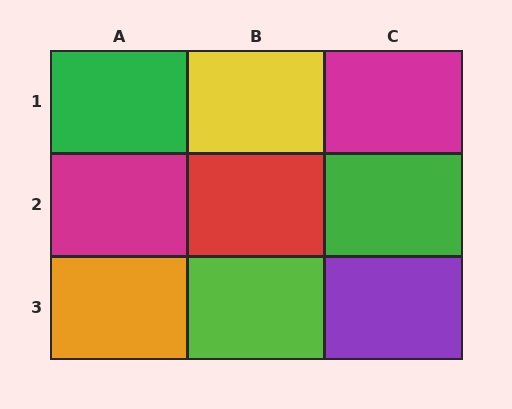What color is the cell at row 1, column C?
Magenta.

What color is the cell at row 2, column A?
Magenta.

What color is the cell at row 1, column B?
Yellow.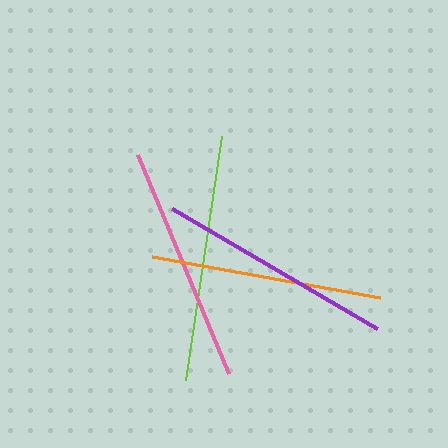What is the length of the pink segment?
The pink segment is approximately 238 pixels long.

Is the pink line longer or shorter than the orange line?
The pink line is longer than the orange line.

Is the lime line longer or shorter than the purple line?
The lime line is longer than the purple line.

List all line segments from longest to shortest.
From longest to shortest: lime, pink, purple, orange.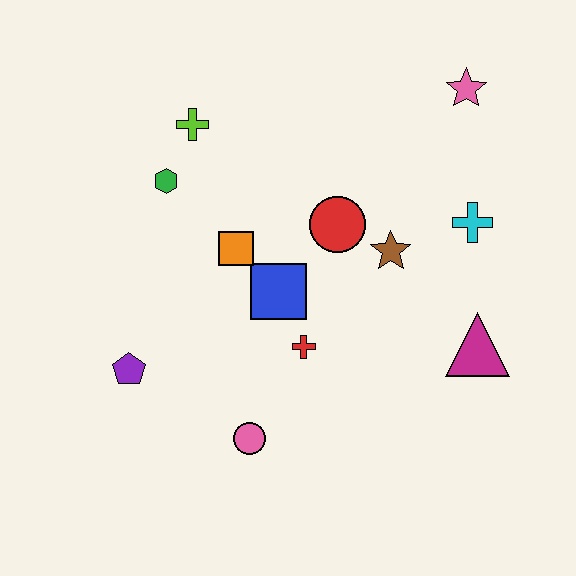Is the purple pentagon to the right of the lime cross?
No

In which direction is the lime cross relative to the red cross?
The lime cross is above the red cross.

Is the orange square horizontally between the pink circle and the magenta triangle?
No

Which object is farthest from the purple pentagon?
The pink star is farthest from the purple pentagon.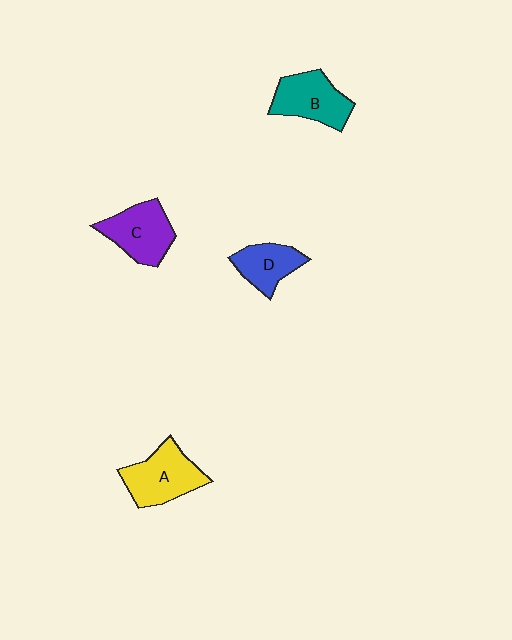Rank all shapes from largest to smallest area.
From largest to smallest: A (yellow), B (teal), C (purple), D (blue).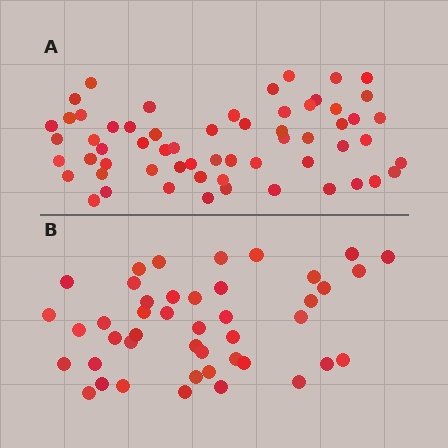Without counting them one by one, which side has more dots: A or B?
Region A (the top region) has more dots.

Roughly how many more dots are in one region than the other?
Region A has approximately 15 more dots than region B.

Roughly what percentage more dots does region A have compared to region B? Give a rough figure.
About 35% more.